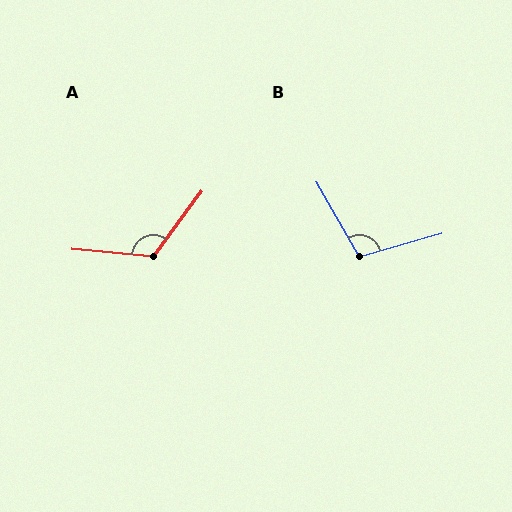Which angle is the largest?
A, at approximately 121 degrees.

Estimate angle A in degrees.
Approximately 121 degrees.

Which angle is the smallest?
B, at approximately 104 degrees.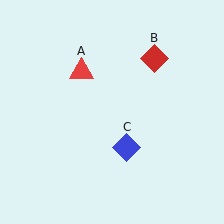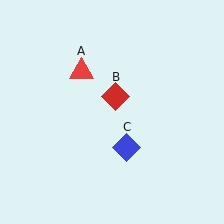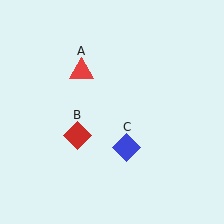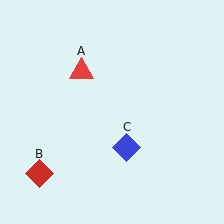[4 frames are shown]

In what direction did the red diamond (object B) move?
The red diamond (object B) moved down and to the left.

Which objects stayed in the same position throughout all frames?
Red triangle (object A) and blue diamond (object C) remained stationary.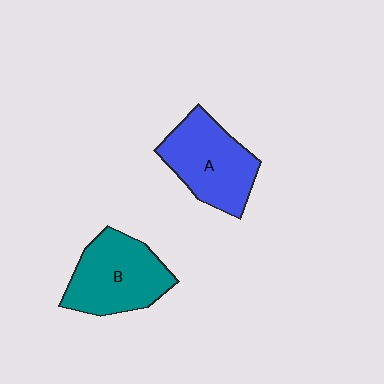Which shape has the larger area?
Shape B (teal).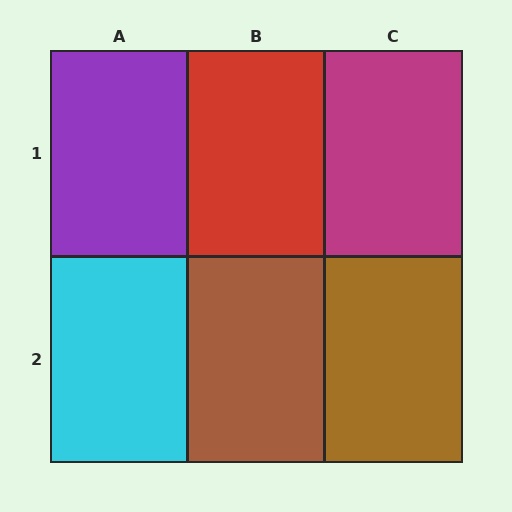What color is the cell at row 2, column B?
Brown.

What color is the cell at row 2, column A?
Cyan.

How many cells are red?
1 cell is red.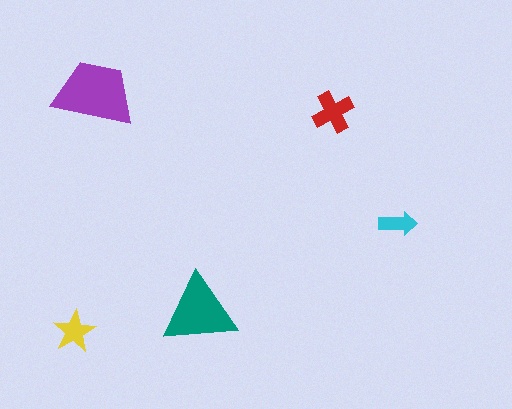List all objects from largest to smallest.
The purple trapezoid, the teal triangle, the red cross, the yellow star, the cyan arrow.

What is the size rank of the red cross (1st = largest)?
3rd.